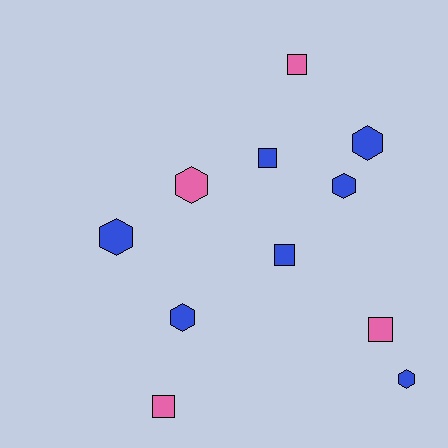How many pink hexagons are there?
There is 1 pink hexagon.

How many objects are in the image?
There are 11 objects.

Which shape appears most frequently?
Hexagon, with 6 objects.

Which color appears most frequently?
Blue, with 7 objects.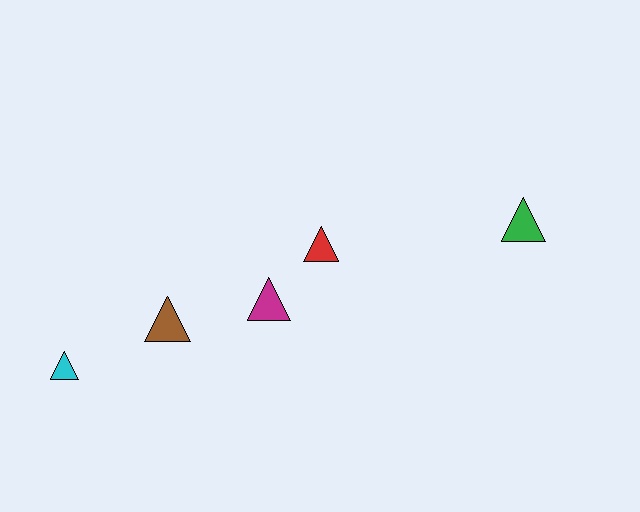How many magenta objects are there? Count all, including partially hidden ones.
There is 1 magenta object.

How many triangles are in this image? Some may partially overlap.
There are 5 triangles.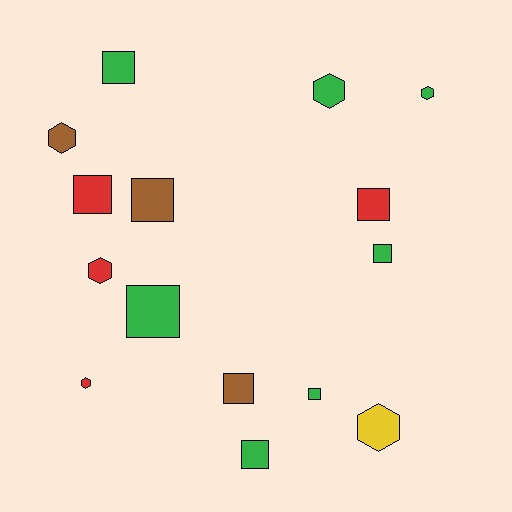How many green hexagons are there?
There are 2 green hexagons.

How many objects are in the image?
There are 15 objects.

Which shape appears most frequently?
Square, with 9 objects.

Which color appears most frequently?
Green, with 7 objects.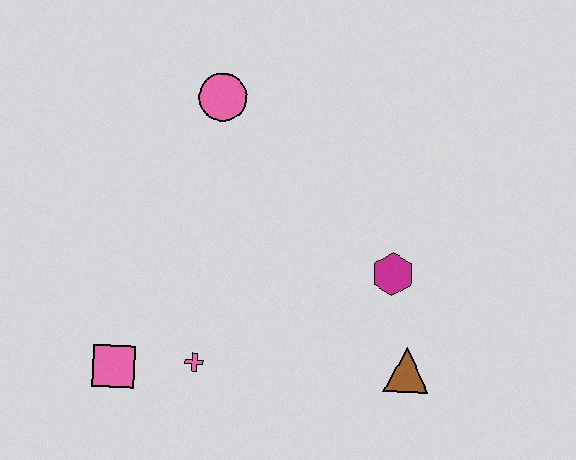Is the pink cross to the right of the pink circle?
No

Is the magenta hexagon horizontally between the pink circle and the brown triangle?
Yes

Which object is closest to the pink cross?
The pink square is closest to the pink cross.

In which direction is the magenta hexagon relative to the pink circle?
The magenta hexagon is to the right of the pink circle.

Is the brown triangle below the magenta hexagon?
Yes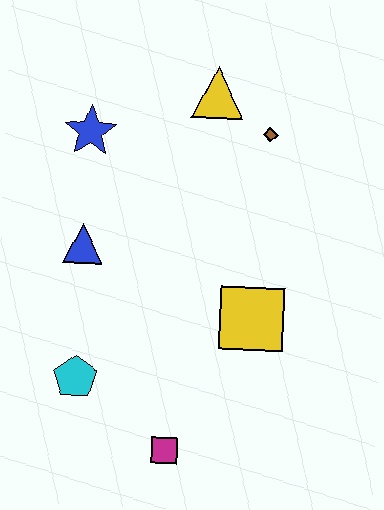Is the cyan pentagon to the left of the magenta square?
Yes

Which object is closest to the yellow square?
The magenta square is closest to the yellow square.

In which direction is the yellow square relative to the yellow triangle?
The yellow square is below the yellow triangle.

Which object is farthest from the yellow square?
The blue star is farthest from the yellow square.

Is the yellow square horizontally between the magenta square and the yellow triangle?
No